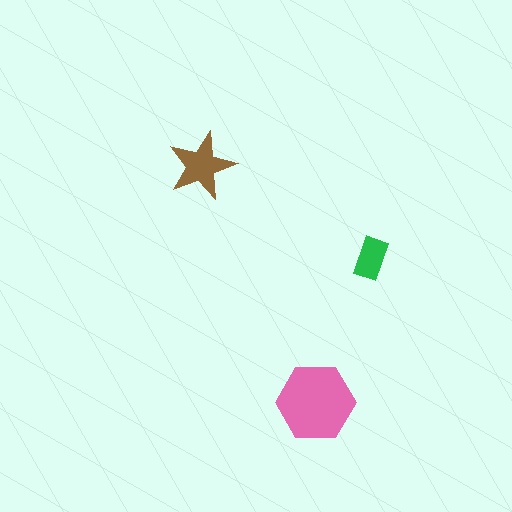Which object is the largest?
The pink hexagon.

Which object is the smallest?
The green rectangle.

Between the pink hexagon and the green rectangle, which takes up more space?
The pink hexagon.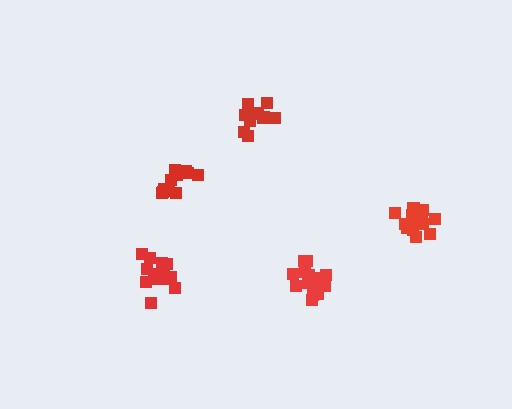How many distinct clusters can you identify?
There are 5 distinct clusters.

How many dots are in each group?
Group 1: 13 dots, Group 2: 17 dots, Group 3: 15 dots, Group 4: 12 dots, Group 5: 14 dots (71 total).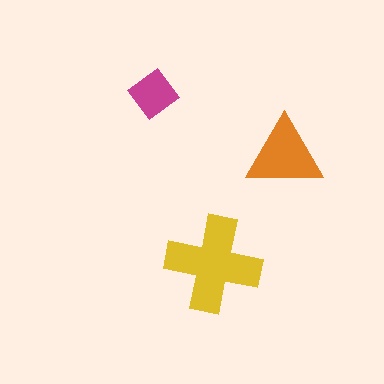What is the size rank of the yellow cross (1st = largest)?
1st.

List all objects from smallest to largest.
The magenta diamond, the orange triangle, the yellow cross.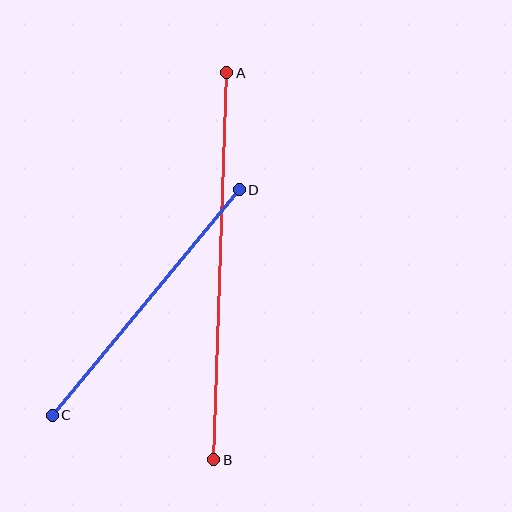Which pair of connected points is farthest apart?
Points A and B are farthest apart.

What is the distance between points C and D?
The distance is approximately 293 pixels.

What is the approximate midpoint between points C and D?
The midpoint is at approximately (146, 303) pixels.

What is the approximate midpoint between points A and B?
The midpoint is at approximately (220, 266) pixels.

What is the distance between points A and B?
The distance is approximately 387 pixels.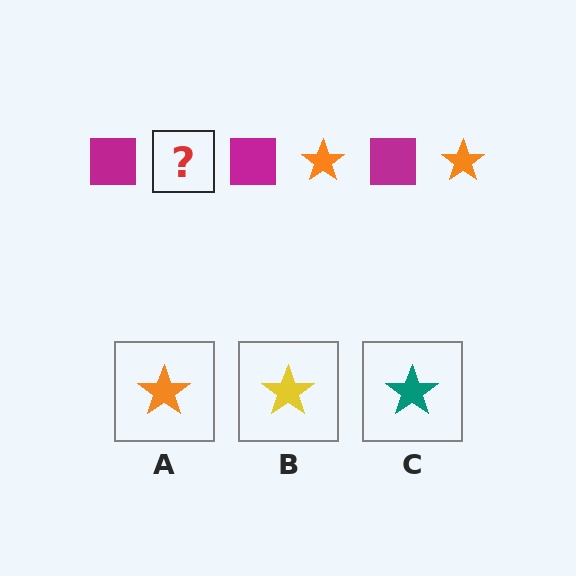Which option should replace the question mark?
Option A.